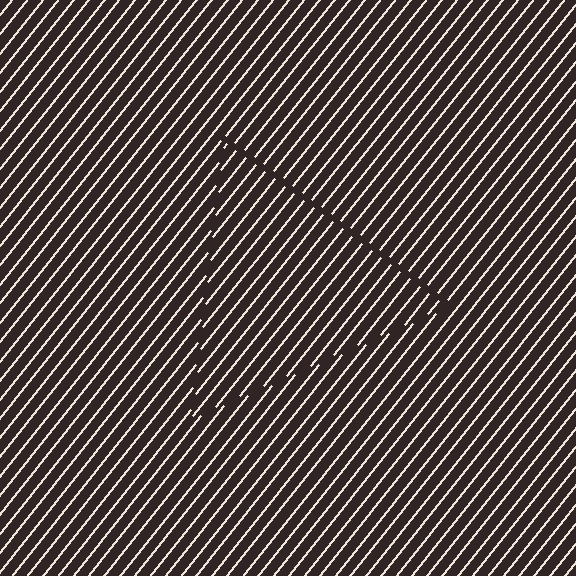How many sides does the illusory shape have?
3 sides — the line-ends trace a triangle.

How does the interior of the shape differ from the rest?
The interior of the shape contains the same grating, shifted by half a period — the contour is defined by the phase discontinuity where line-ends from the inner and outer gratings abut.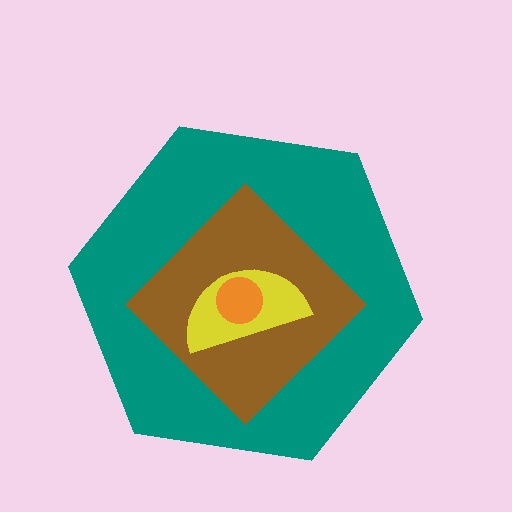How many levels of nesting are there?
4.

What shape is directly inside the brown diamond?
The yellow semicircle.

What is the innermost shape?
The orange circle.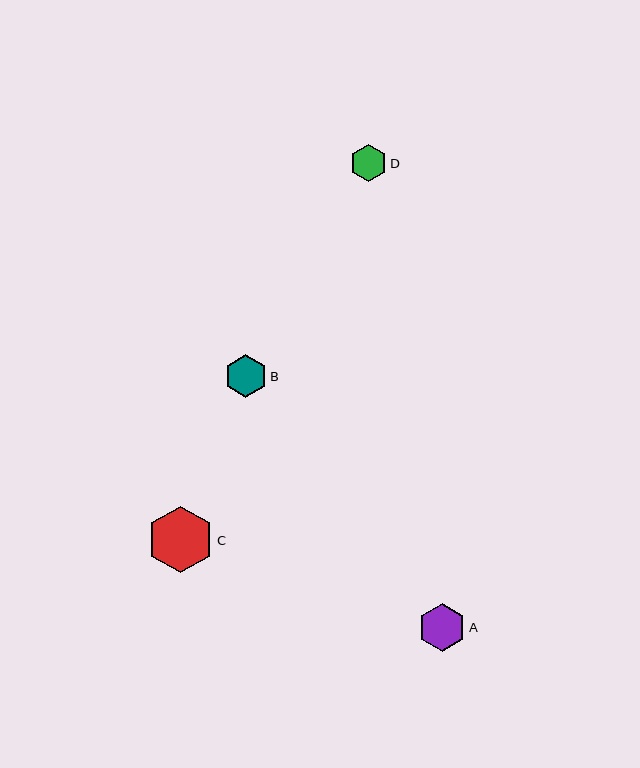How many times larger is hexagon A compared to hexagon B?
Hexagon A is approximately 1.1 times the size of hexagon B.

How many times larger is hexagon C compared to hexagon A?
Hexagon C is approximately 1.4 times the size of hexagon A.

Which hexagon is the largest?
Hexagon C is the largest with a size of approximately 67 pixels.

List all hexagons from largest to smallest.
From largest to smallest: C, A, B, D.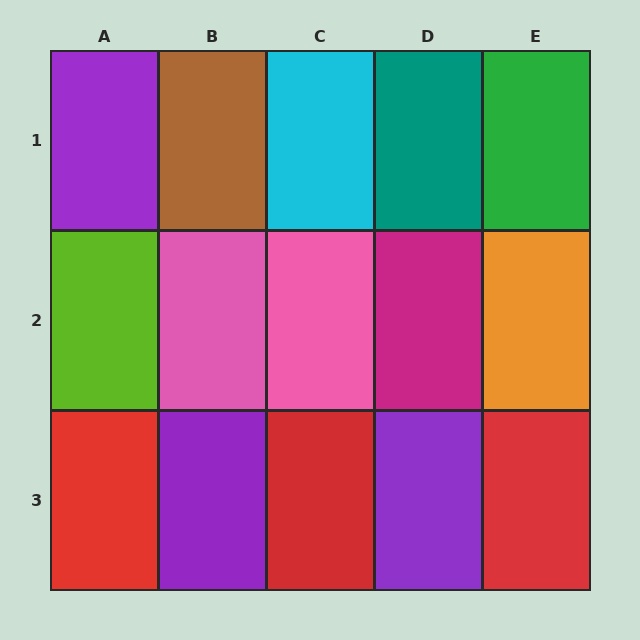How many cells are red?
3 cells are red.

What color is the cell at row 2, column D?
Magenta.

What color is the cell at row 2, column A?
Lime.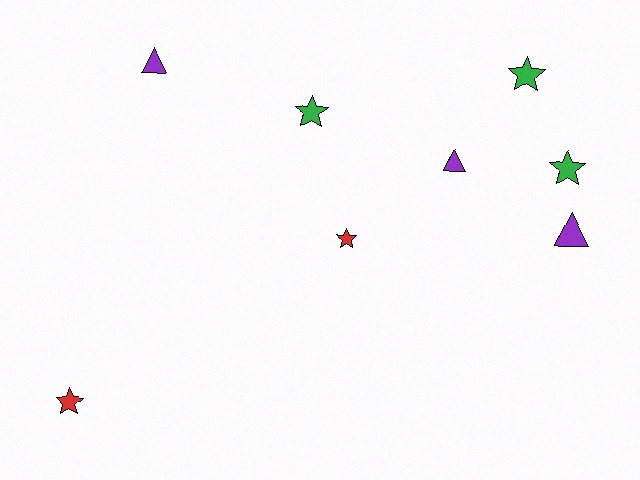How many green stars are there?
There are 3 green stars.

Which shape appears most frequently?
Star, with 5 objects.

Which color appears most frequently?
Green, with 3 objects.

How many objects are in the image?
There are 8 objects.